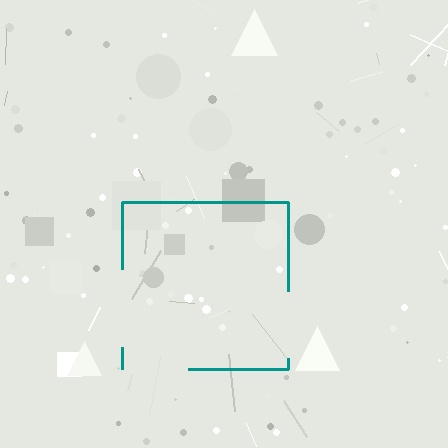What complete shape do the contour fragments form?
The contour fragments form a square.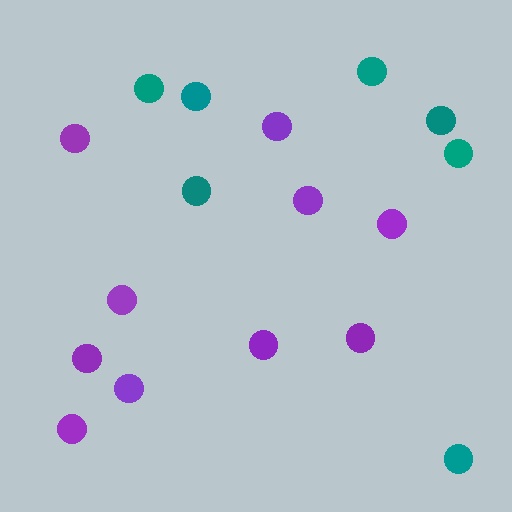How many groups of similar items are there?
There are 2 groups: one group of teal circles (7) and one group of purple circles (10).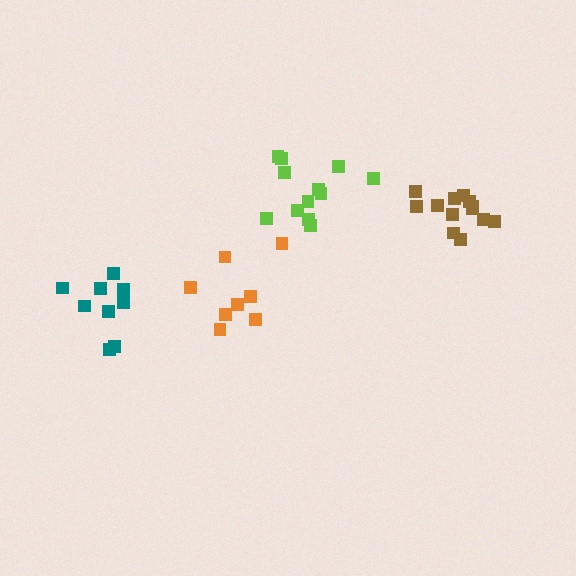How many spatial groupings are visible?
There are 4 spatial groupings.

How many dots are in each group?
Group 1: 12 dots, Group 2: 13 dots, Group 3: 8 dots, Group 4: 9 dots (42 total).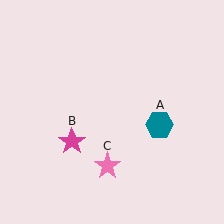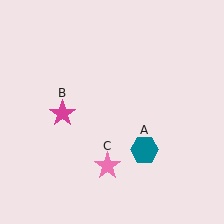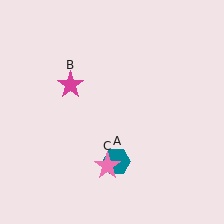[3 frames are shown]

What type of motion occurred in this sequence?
The teal hexagon (object A), magenta star (object B) rotated clockwise around the center of the scene.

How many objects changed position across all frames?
2 objects changed position: teal hexagon (object A), magenta star (object B).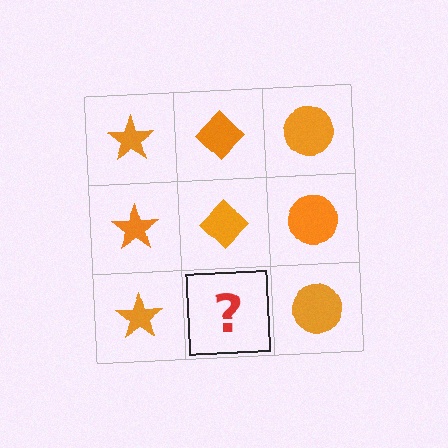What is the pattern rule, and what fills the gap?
The rule is that each column has a consistent shape. The gap should be filled with an orange diamond.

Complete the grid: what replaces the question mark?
The question mark should be replaced with an orange diamond.